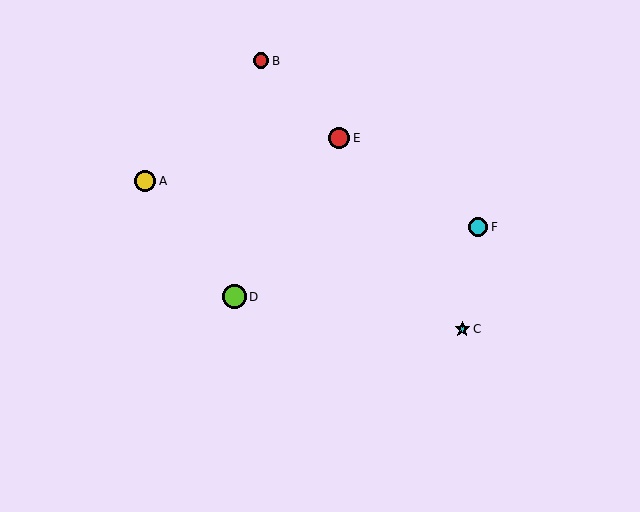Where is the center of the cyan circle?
The center of the cyan circle is at (478, 227).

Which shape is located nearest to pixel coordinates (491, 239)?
The cyan circle (labeled F) at (478, 227) is nearest to that location.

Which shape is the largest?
The lime circle (labeled D) is the largest.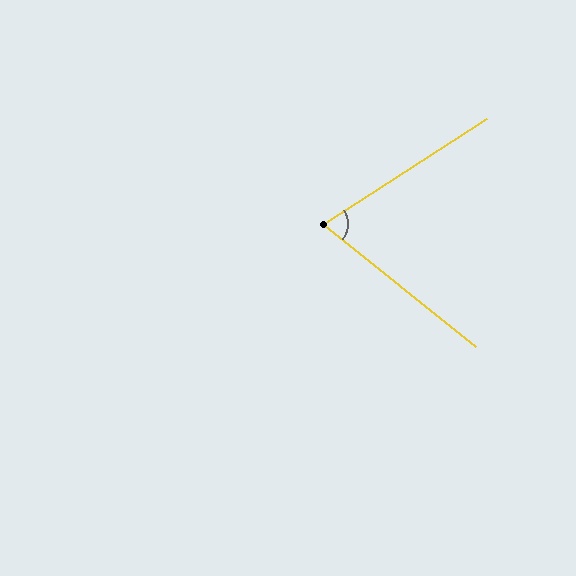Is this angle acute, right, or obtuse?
It is acute.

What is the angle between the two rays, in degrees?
Approximately 72 degrees.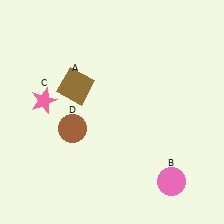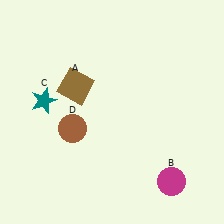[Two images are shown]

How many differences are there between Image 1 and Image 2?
There are 2 differences between the two images.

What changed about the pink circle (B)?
In Image 1, B is pink. In Image 2, it changed to magenta.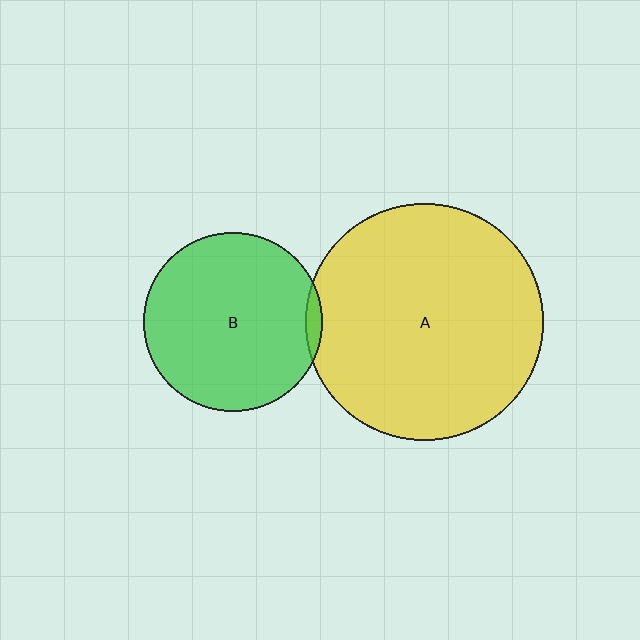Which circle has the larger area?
Circle A (yellow).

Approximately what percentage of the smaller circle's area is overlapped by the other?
Approximately 5%.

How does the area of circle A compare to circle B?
Approximately 1.8 times.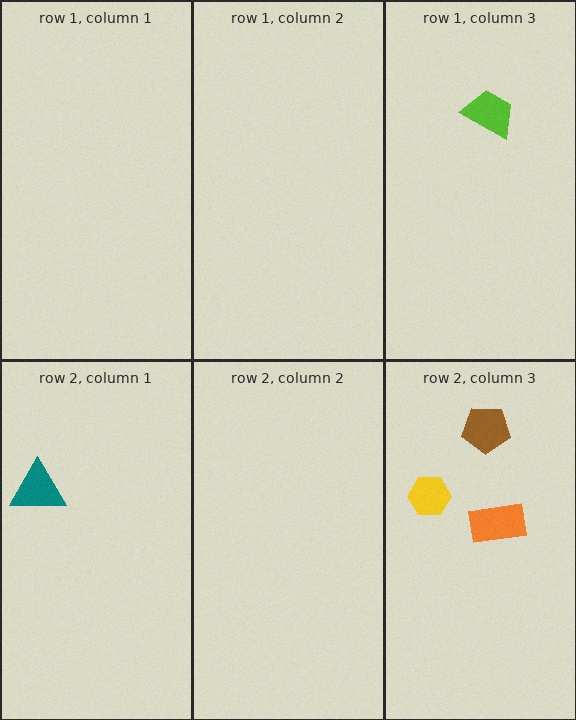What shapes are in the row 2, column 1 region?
The teal triangle.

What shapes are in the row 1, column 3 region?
The lime trapezoid.